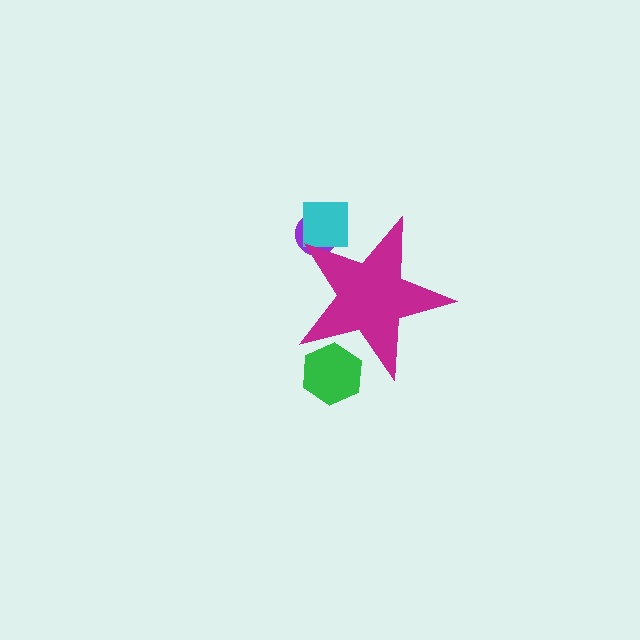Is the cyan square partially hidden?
Yes, the cyan square is partially hidden behind the magenta star.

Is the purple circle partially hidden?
Yes, the purple circle is partially hidden behind the magenta star.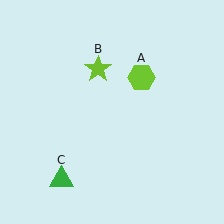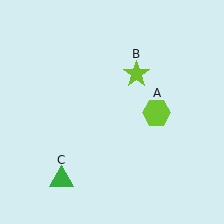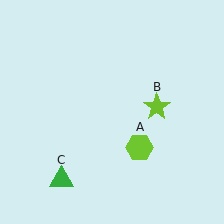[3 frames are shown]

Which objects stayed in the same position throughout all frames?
Green triangle (object C) remained stationary.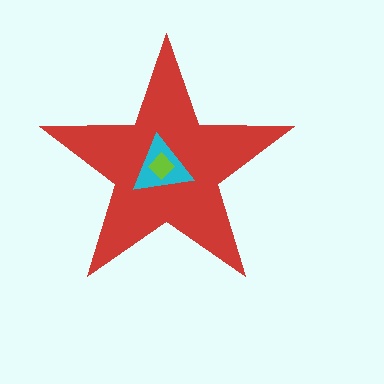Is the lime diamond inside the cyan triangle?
Yes.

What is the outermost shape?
The red star.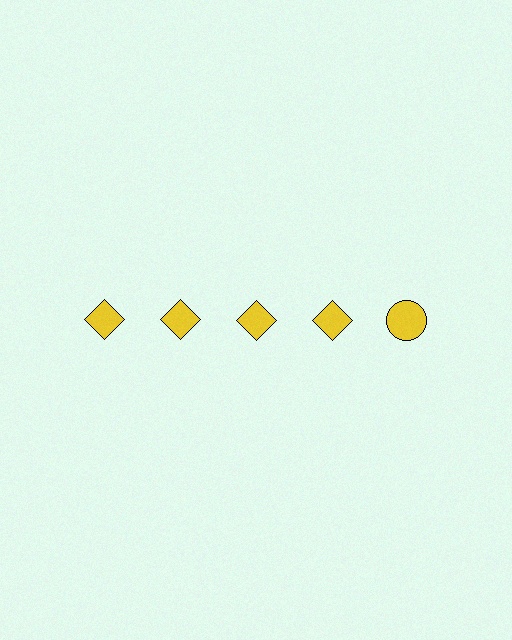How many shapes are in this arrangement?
There are 5 shapes arranged in a grid pattern.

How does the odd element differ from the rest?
It has a different shape: circle instead of diamond.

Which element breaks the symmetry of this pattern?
The yellow circle in the top row, rightmost column breaks the symmetry. All other shapes are yellow diamonds.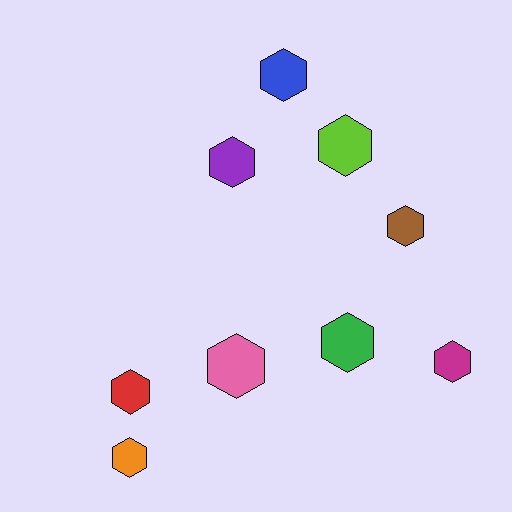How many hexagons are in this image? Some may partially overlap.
There are 9 hexagons.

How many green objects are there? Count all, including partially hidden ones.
There is 1 green object.